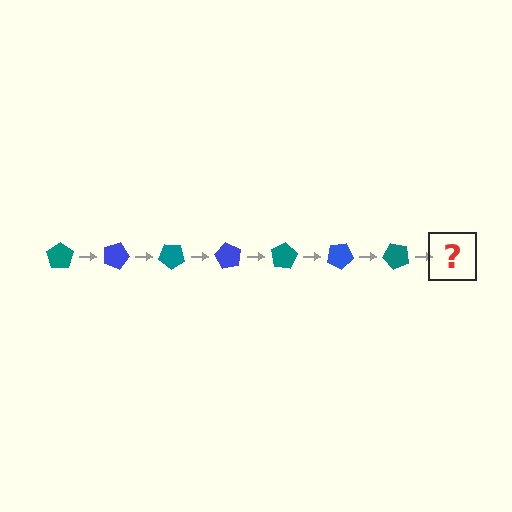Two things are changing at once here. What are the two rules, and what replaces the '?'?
The two rules are that it rotates 20 degrees each step and the color cycles through teal and blue. The '?' should be a blue pentagon, rotated 140 degrees from the start.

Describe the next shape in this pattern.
It should be a blue pentagon, rotated 140 degrees from the start.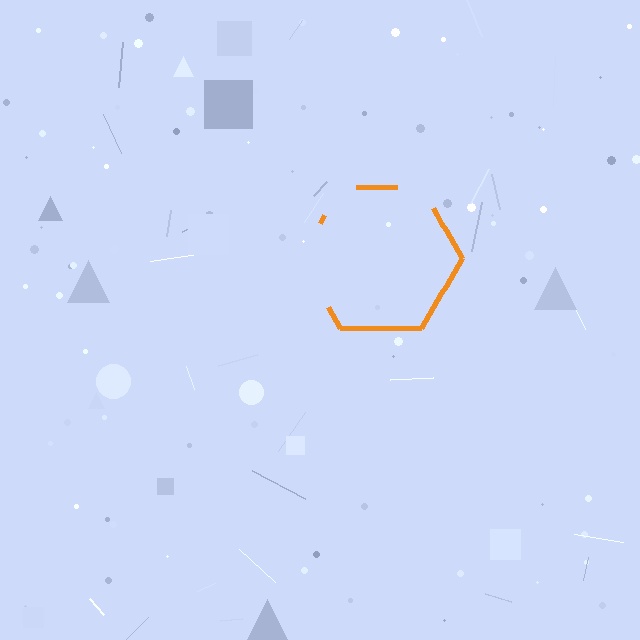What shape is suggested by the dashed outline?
The dashed outline suggests a hexagon.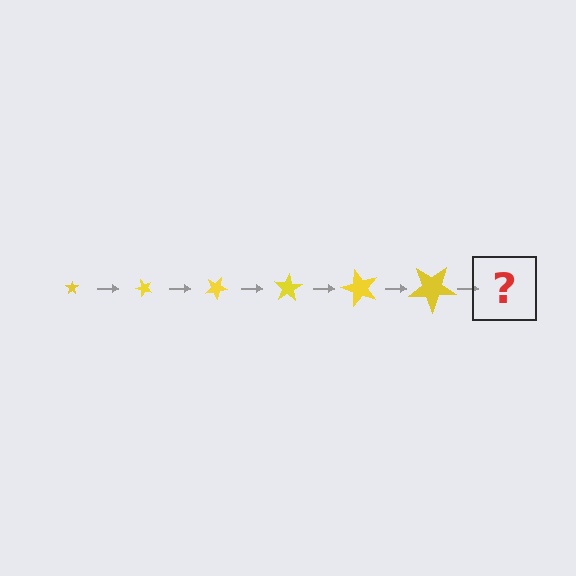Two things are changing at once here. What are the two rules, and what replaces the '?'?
The two rules are that the star grows larger each step and it rotates 50 degrees each step. The '?' should be a star, larger than the previous one and rotated 300 degrees from the start.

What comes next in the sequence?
The next element should be a star, larger than the previous one and rotated 300 degrees from the start.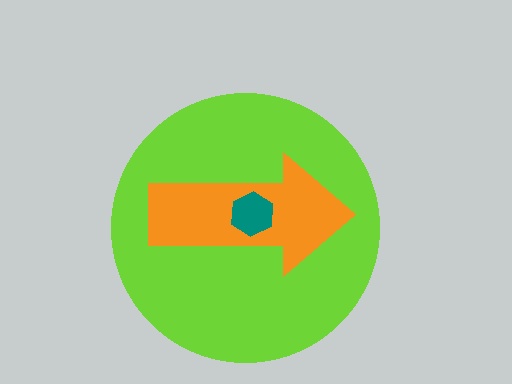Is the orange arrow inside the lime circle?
Yes.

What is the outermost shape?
The lime circle.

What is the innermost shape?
The teal hexagon.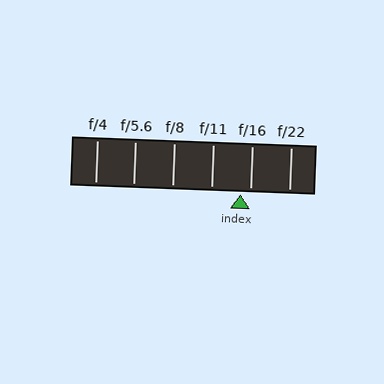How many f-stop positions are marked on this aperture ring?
There are 6 f-stop positions marked.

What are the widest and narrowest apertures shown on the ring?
The widest aperture shown is f/4 and the narrowest is f/22.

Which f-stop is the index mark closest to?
The index mark is closest to f/16.